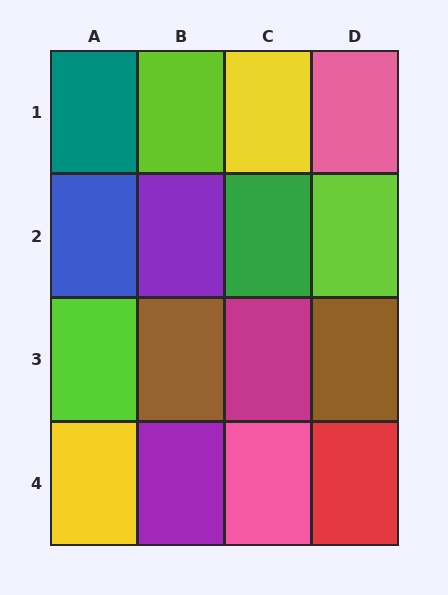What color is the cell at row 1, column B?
Lime.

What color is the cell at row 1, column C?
Yellow.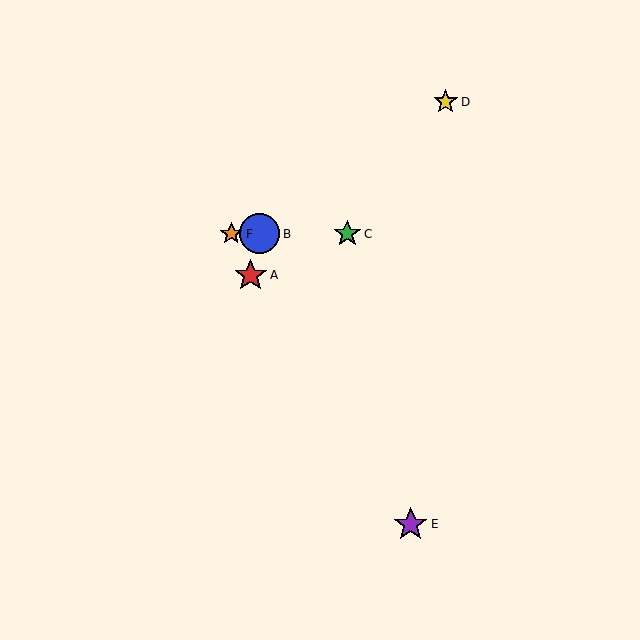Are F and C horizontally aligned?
Yes, both are at y≈234.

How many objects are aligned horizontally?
3 objects (B, C, F) are aligned horizontally.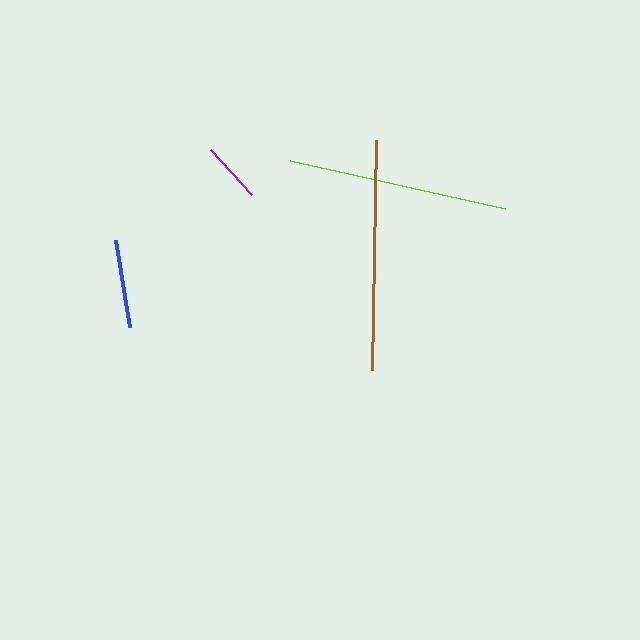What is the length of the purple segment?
The purple segment is approximately 62 pixels long.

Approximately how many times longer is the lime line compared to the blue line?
The lime line is approximately 2.5 times the length of the blue line.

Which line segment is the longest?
The brown line is the longest at approximately 230 pixels.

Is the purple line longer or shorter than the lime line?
The lime line is longer than the purple line.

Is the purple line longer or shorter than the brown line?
The brown line is longer than the purple line.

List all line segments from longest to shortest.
From longest to shortest: brown, lime, blue, purple.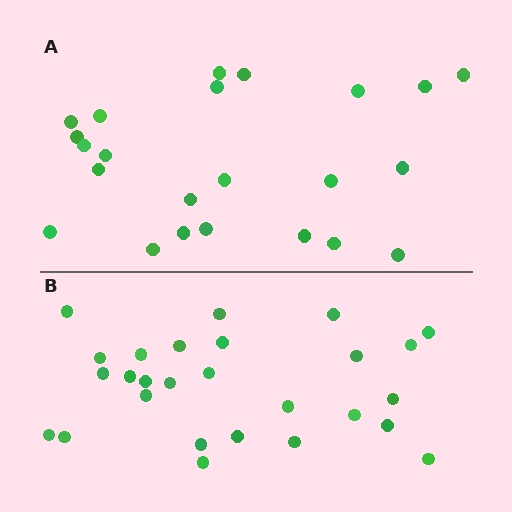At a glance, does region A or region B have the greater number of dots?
Region B (the bottom region) has more dots.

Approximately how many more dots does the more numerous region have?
Region B has about 4 more dots than region A.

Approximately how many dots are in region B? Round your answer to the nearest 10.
About 30 dots. (The exact count is 27, which rounds to 30.)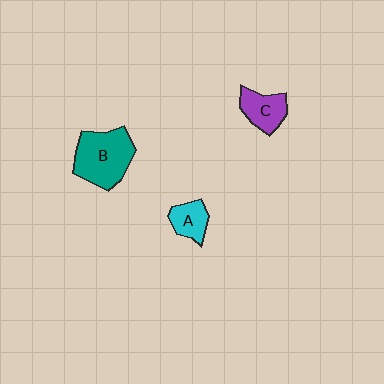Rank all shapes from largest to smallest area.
From largest to smallest: B (teal), C (purple), A (cyan).